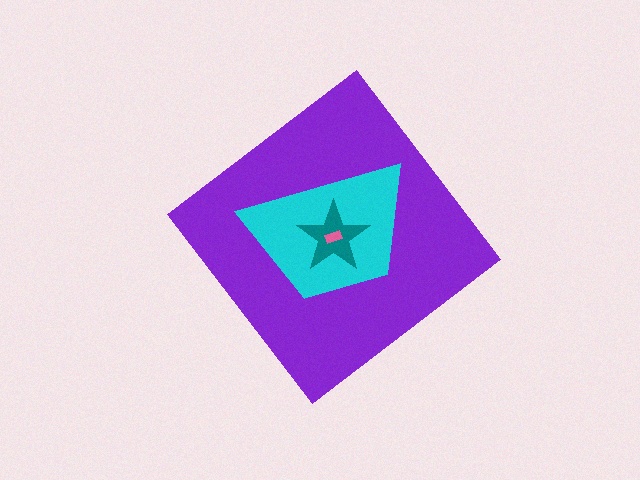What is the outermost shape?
The purple diamond.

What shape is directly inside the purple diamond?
The cyan trapezoid.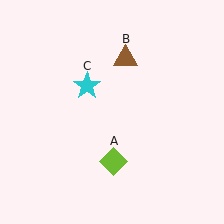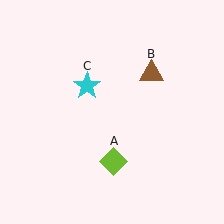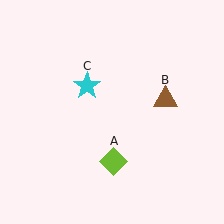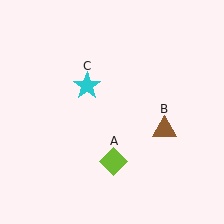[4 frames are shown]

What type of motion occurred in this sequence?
The brown triangle (object B) rotated clockwise around the center of the scene.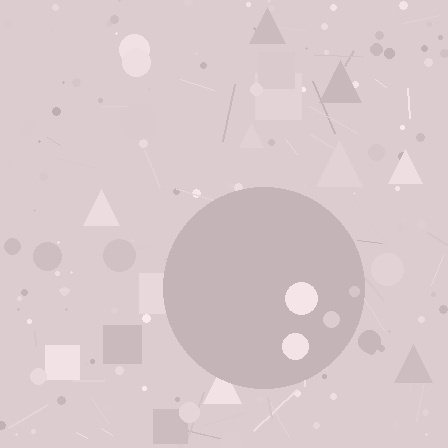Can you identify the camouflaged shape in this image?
The camouflaged shape is a circle.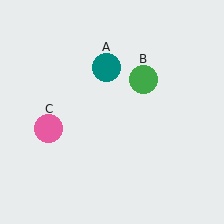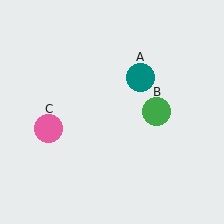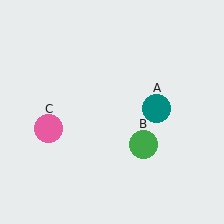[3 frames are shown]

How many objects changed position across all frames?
2 objects changed position: teal circle (object A), green circle (object B).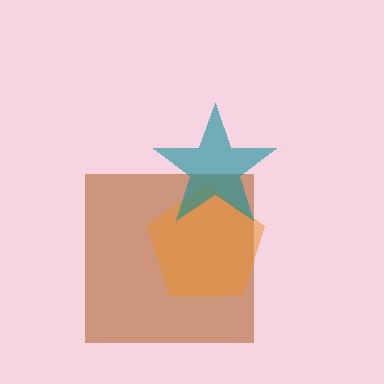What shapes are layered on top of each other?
The layered shapes are: a brown square, an orange pentagon, a teal star.